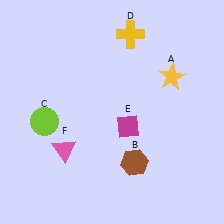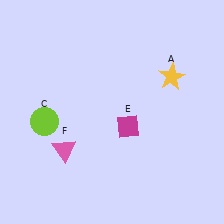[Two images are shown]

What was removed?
The brown hexagon (B), the yellow cross (D) were removed in Image 2.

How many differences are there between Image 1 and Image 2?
There are 2 differences between the two images.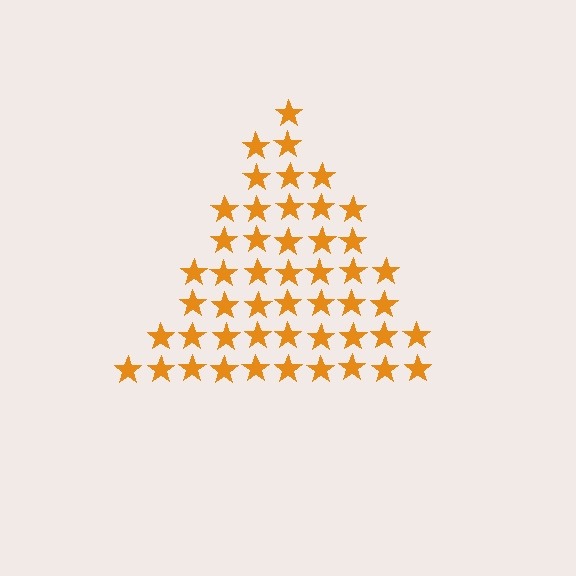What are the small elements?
The small elements are stars.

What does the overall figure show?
The overall figure shows a triangle.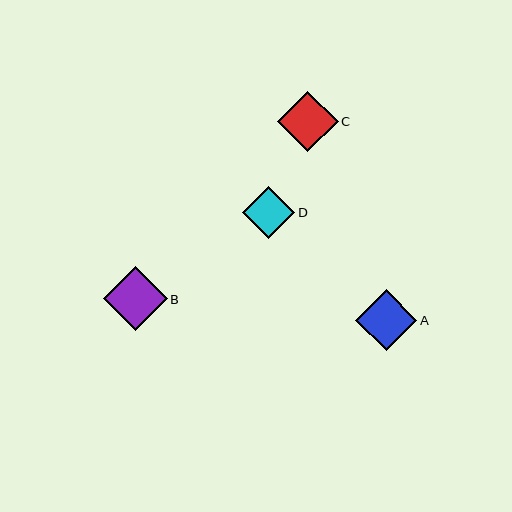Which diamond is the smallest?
Diamond D is the smallest with a size of approximately 52 pixels.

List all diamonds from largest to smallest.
From largest to smallest: B, A, C, D.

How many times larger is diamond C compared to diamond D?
Diamond C is approximately 1.2 times the size of diamond D.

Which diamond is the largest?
Diamond B is the largest with a size of approximately 64 pixels.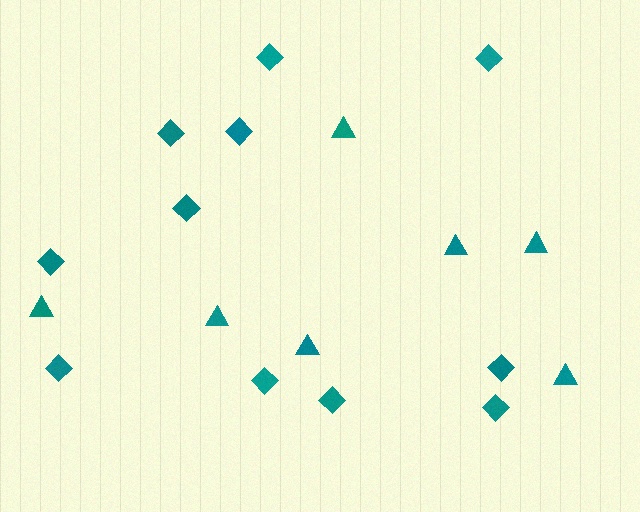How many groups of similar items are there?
There are 2 groups: one group of triangles (7) and one group of diamonds (11).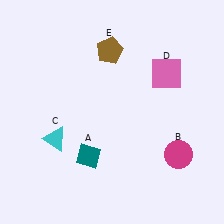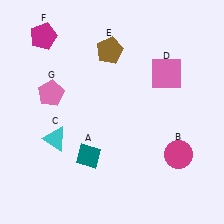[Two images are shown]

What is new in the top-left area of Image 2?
A pink pentagon (G) was added in the top-left area of Image 2.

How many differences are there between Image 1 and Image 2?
There are 2 differences between the two images.